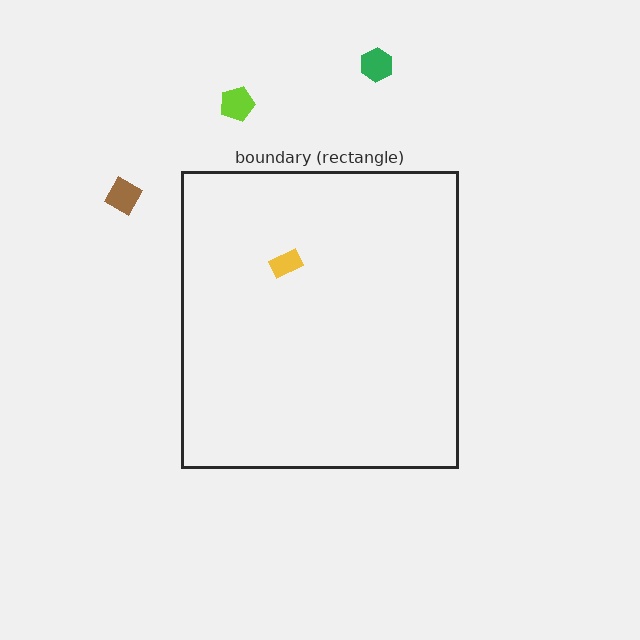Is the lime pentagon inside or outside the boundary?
Outside.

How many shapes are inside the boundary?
1 inside, 3 outside.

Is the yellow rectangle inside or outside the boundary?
Inside.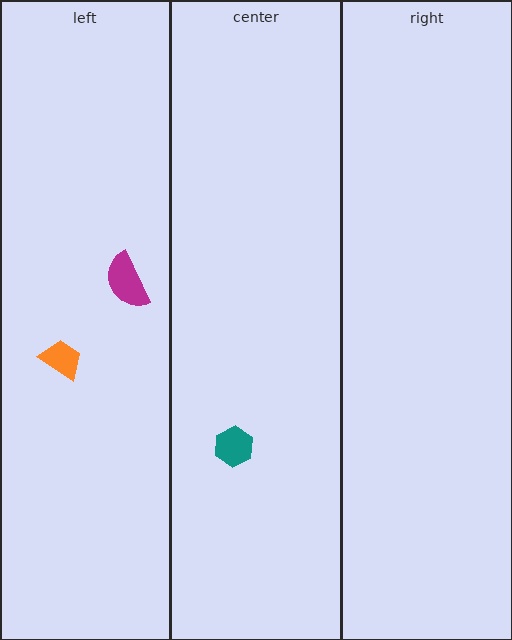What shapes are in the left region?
The orange trapezoid, the magenta semicircle.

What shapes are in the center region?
The teal hexagon.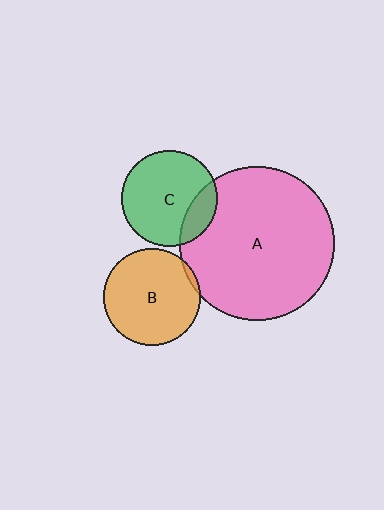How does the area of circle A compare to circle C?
Approximately 2.6 times.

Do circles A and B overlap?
Yes.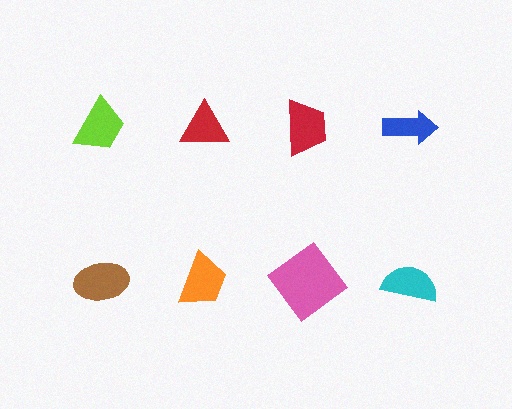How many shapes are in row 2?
4 shapes.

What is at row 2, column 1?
A brown ellipse.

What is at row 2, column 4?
A cyan semicircle.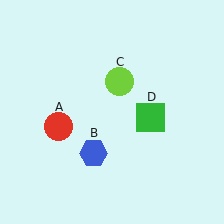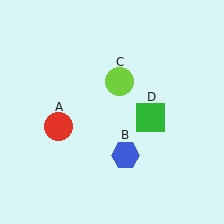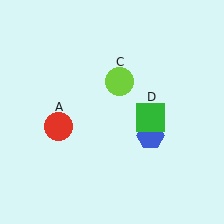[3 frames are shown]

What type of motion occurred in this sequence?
The blue hexagon (object B) rotated counterclockwise around the center of the scene.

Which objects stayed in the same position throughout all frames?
Red circle (object A) and lime circle (object C) and green square (object D) remained stationary.